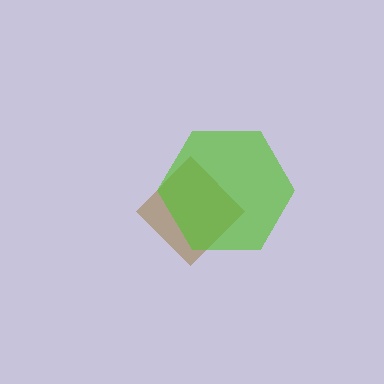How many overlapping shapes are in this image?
There are 2 overlapping shapes in the image.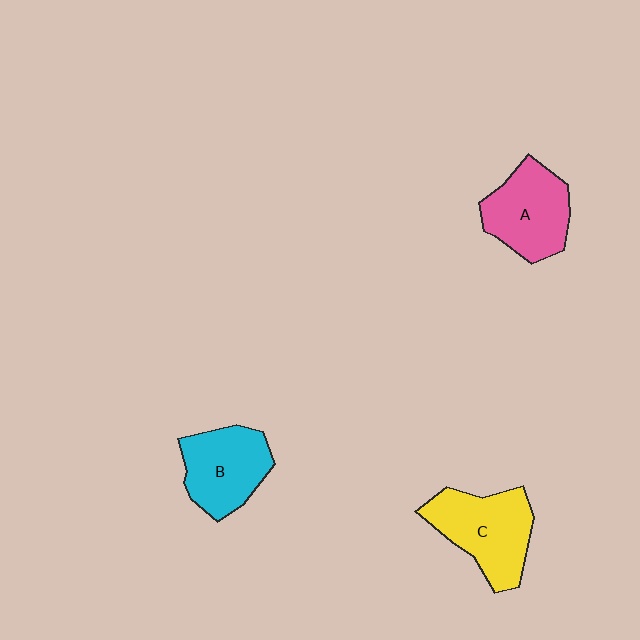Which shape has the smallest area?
Shape B (cyan).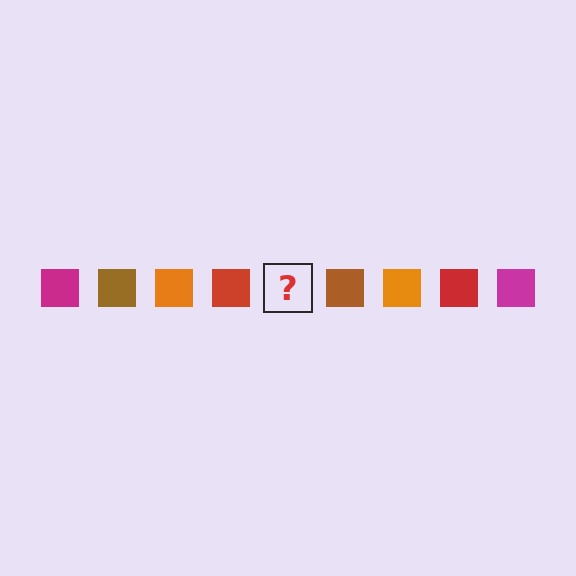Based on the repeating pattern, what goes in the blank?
The blank should be a magenta square.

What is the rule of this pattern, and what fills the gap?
The rule is that the pattern cycles through magenta, brown, orange, red squares. The gap should be filled with a magenta square.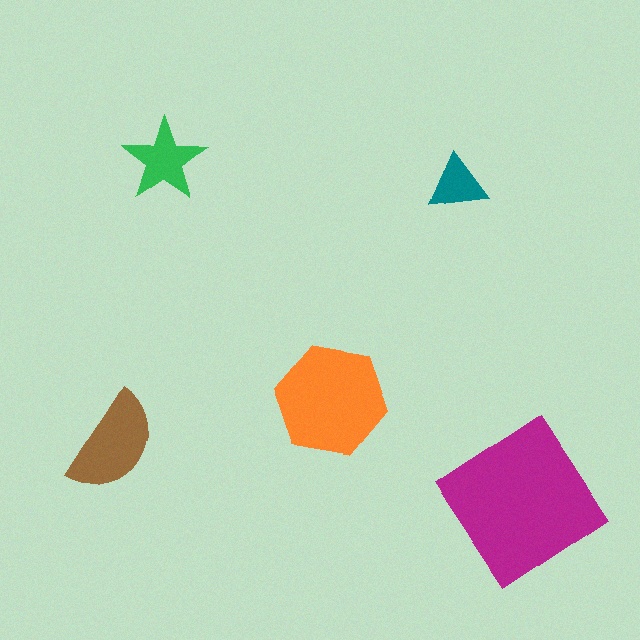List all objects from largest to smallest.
The magenta diamond, the orange hexagon, the brown semicircle, the green star, the teal triangle.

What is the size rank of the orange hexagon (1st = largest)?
2nd.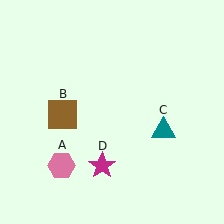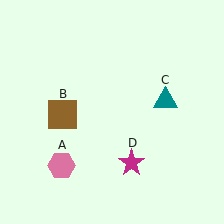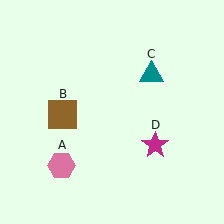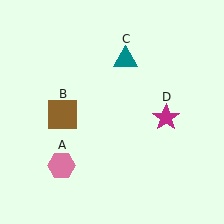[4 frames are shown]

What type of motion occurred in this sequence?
The teal triangle (object C), magenta star (object D) rotated counterclockwise around the center of the scene.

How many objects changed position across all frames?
2 objects changed position: teal triangle (object C), magenta star (object D).